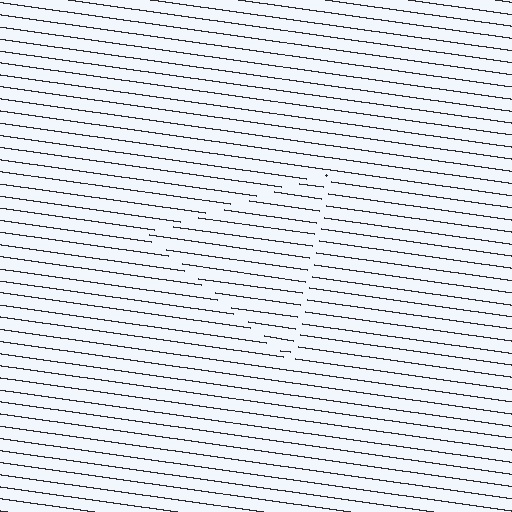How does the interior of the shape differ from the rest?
The interior of the shape contains the same grating, shifted by half a period — the contour is defined by the phase discontinuity where line-ends from the inner and outer gratings abut.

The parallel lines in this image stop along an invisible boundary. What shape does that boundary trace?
An illusory triangle. The interior of the shape contains the same grating, shifted by half a period — the contour is defined by the phase discontinuity where line-ends from the inner and outer gratings abut.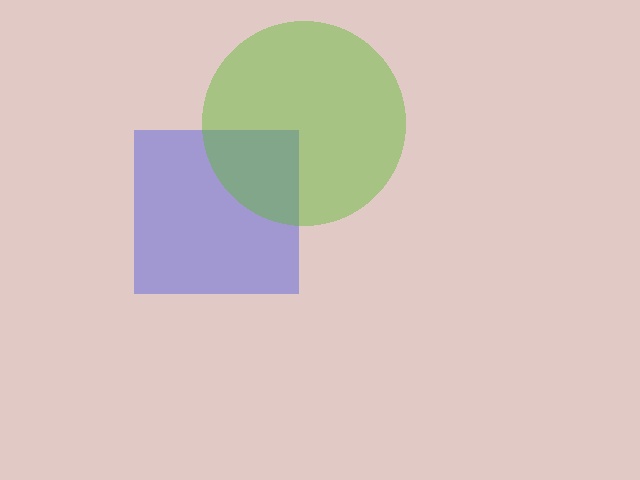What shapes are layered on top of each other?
The layered shapes are: a blue square, a lime circle.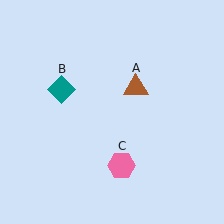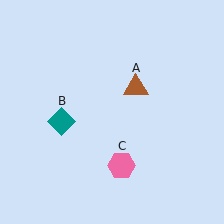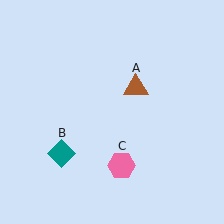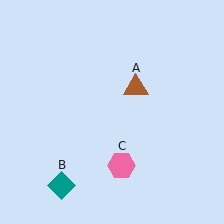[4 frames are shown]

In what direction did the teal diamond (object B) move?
The teal diamond (object B) moved down.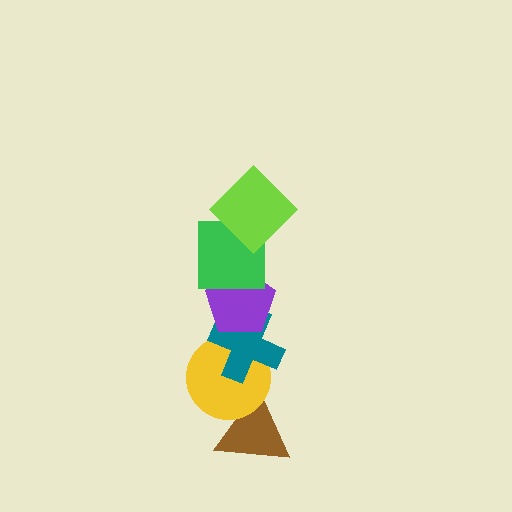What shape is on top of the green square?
The lime diamond is on top of the green square.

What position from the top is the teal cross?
The teal cross is 4th from the top.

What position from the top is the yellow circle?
The yellow circle is 5th from the top.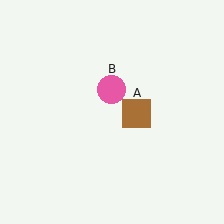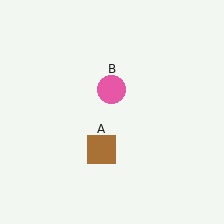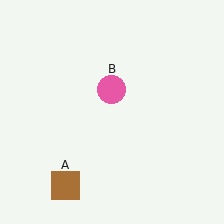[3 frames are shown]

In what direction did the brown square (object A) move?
The brown square (object A) moved down and to the left.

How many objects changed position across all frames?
1 object changed position: brown square (object A).